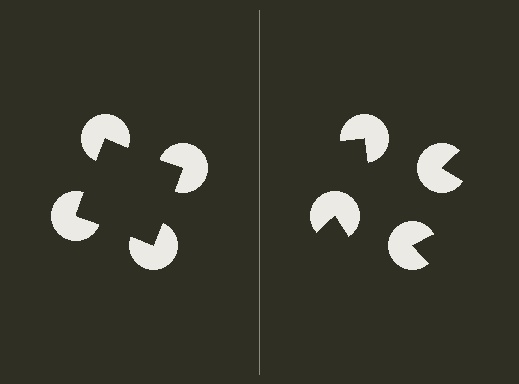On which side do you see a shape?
An illusory square appears on the left side. On the right side the wedge cuts are rotated, so no coherent shape forms.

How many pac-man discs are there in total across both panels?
8 — 4 on each side.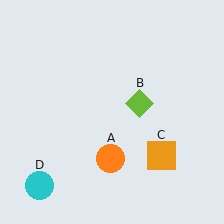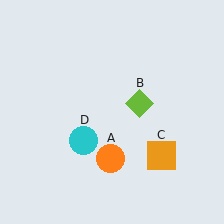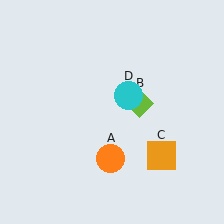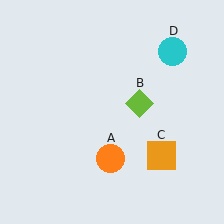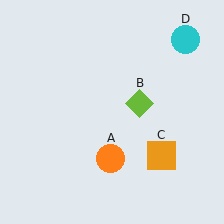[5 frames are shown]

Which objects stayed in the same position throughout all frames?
Orange circle (object A) and lime diamond (object B) and orange square (object C) remained stationary.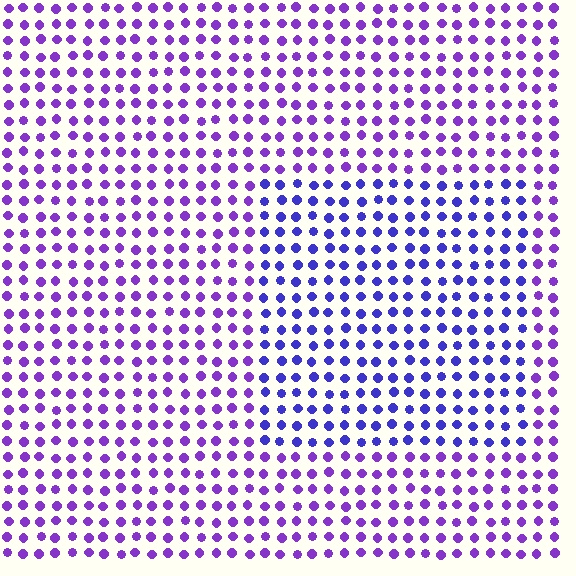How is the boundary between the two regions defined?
The boundary is defined purely by a slight shift in hue (about 29 degrees). Spacing, size, and orientation are identical on both sides.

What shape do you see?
I see a rectangle.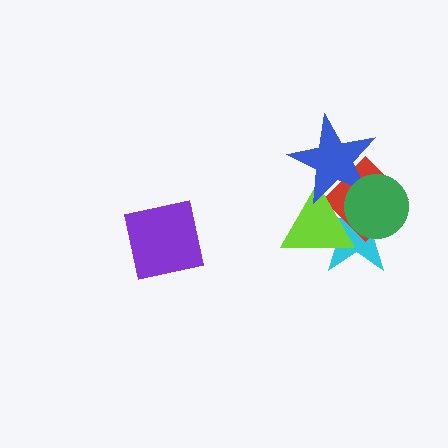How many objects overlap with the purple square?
0 objects overlap with the purple square.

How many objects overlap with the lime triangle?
4 objects overlap with the lime triangle.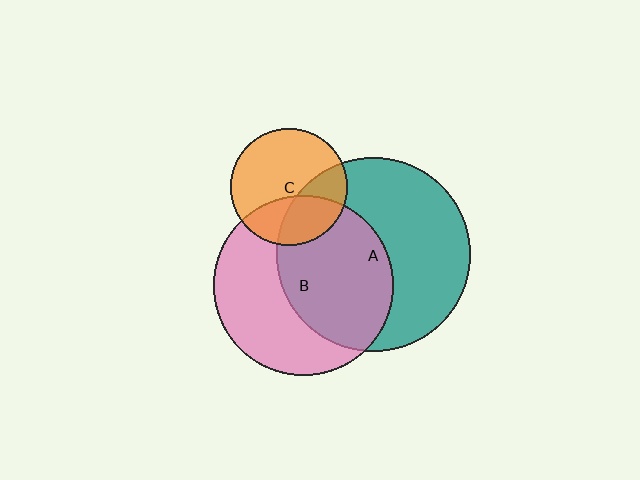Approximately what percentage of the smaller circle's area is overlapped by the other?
Approximately 35%.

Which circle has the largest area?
Circle A (teal).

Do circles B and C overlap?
Yes.